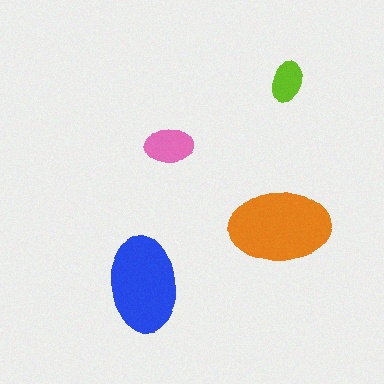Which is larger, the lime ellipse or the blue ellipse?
The blue one.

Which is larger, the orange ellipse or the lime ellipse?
The orange one.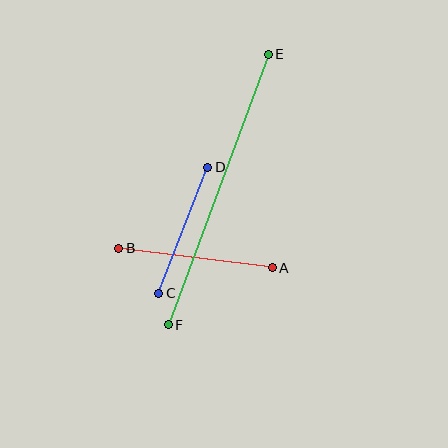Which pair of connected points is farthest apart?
Points E and F are farthest apart.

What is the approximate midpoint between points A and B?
The midpoint is at approximately (195, 258) pixels.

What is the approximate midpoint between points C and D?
The midpoint is at approximately (183, 230) pixels.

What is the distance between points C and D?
The distance is approximately 135 pixels.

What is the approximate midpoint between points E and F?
The midpoint is at approximately (218, 190) pixels.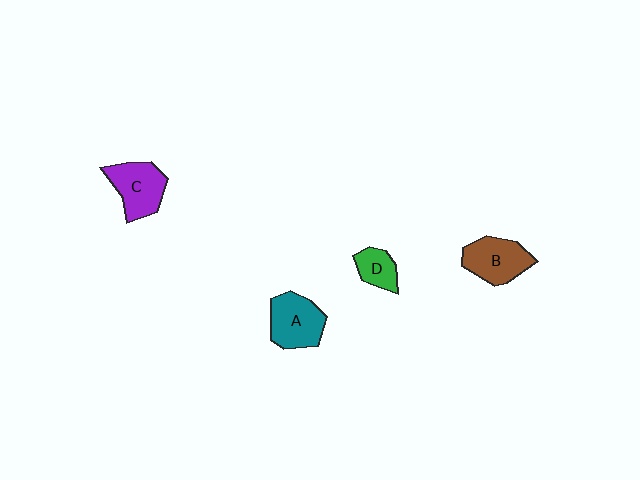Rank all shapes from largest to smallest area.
From largest to smallest: A (teal), C (purple), B (brown), D (green).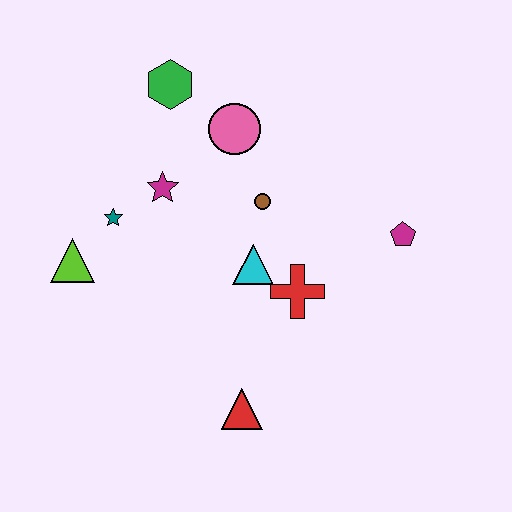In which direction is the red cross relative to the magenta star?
The red cross is to the right of the magenta star.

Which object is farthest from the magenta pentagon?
The lime triangle is farthest from the magenta pentagon.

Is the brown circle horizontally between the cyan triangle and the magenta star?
No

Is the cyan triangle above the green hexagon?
No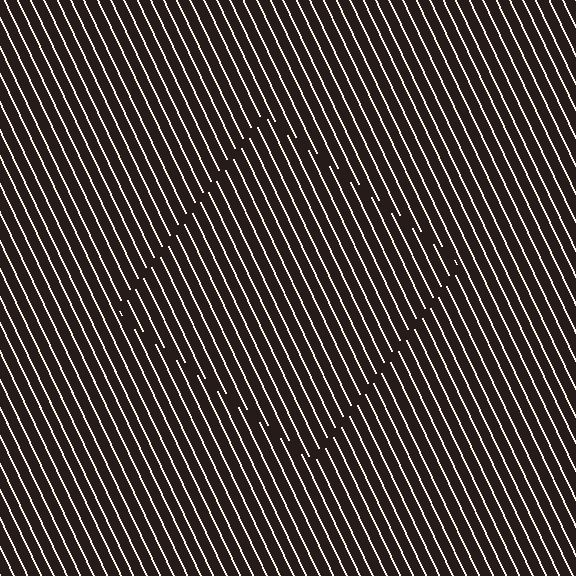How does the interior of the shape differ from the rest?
The interior of the shape contains the same grating, shifted by half a period — the contour is defined by the phase discontinuity where line-ends from the inner and outer gratings abut.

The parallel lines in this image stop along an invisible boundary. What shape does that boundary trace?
An illusory square. The interior of the shape contains the same grating, shifted by half a period — the contour is defined by the phase discontinuity where line-ends from the inner and outer gratings abut.